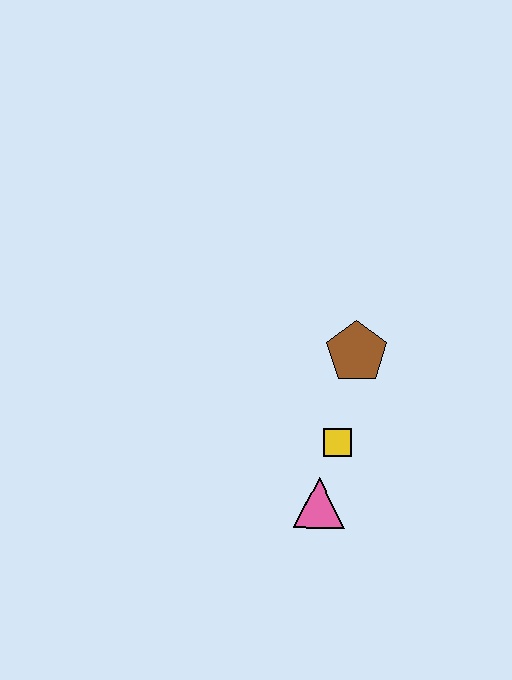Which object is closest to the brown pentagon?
The yellow square is closest to the brown pentagon.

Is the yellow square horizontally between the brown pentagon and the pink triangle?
Yes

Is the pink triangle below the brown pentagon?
Yes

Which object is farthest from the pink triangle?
The brown pentagon is farthest from the pink triangle.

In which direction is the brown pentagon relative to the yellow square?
The brown pentagon is above the yellow square.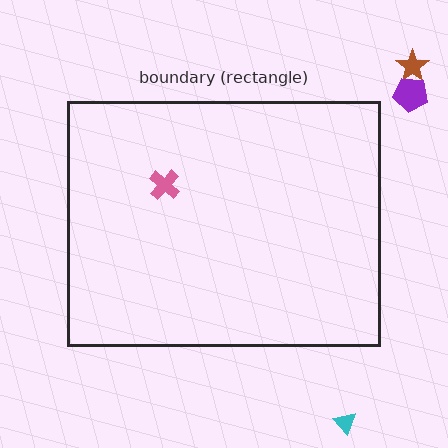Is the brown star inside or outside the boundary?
Outside.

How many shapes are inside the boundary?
1 inside, 3 outside.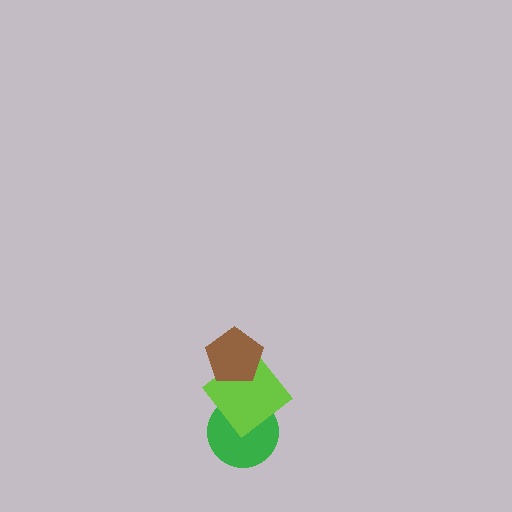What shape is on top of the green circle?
The lime diamond is on top of the green circle.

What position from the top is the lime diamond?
The lime diamond is 2nd from the top.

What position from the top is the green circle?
The green circle is 3rd from the top.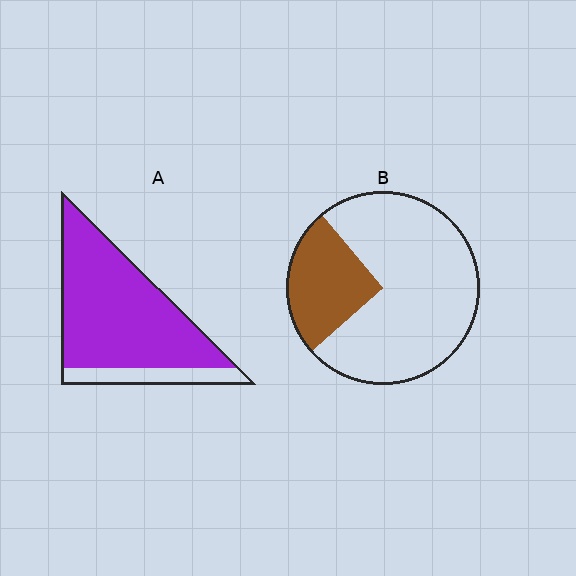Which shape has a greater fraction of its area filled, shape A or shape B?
Shape A.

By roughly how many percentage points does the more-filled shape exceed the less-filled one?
By roughly 60 percentage points (A over B).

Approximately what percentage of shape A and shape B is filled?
A is approximately 85% and B is approximately 25%.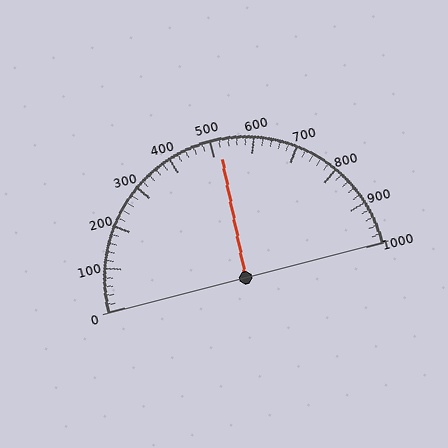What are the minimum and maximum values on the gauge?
The gauge ranges from 0 to 1000.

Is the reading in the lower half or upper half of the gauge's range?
The reading is in the upper half of the range (0 to 1000).